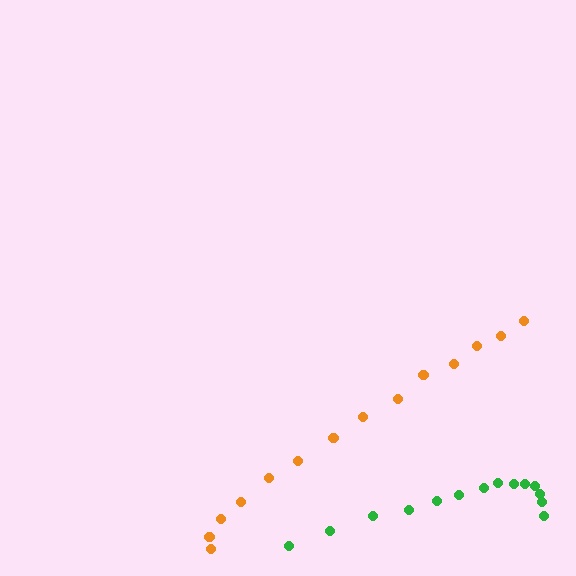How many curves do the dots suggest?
There are 2 distinct paths.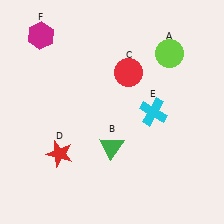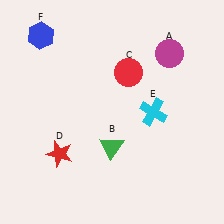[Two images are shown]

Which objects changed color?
A changed from lime to magenta. F changed from magenta to blue.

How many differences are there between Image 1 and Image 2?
There are 2 differences between the two images.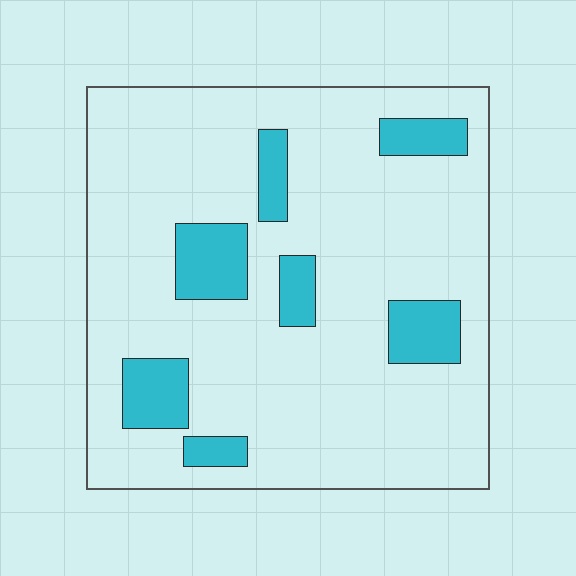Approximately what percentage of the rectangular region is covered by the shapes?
Approximately 15%.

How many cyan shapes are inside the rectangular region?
7.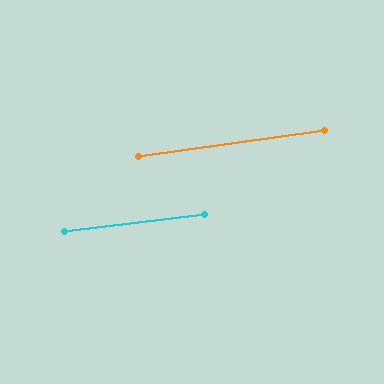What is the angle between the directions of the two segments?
Approximately 1 degree.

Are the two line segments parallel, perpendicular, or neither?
Parallel — their directions differ by only 1.3°.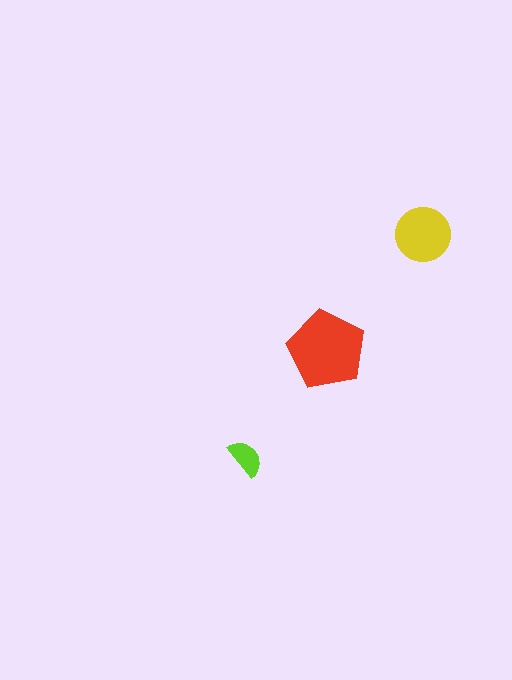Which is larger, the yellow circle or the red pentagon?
The red pentagon.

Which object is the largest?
The red pentagon.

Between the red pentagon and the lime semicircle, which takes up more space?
The red pentagon.